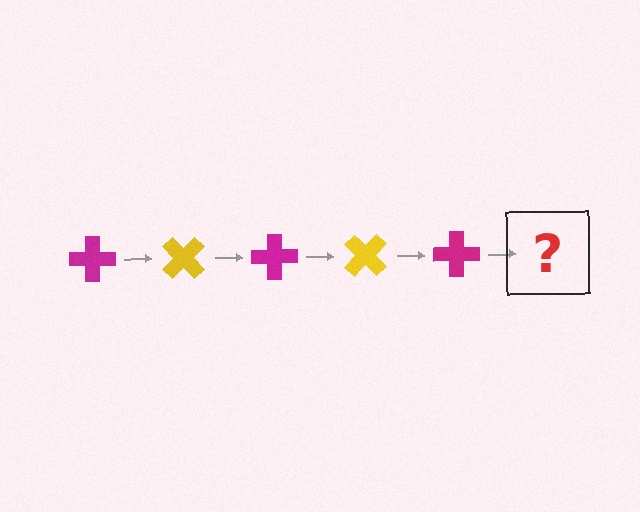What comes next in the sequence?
The next element should be a yellow cross, rotated 225 degrees from the start.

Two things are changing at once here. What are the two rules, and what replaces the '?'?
The two rules are that it rotates 45 degrees each step and the color cycles through magenta and yellow. The '?' should be a yellow cross, rotated 225 degrees from the start.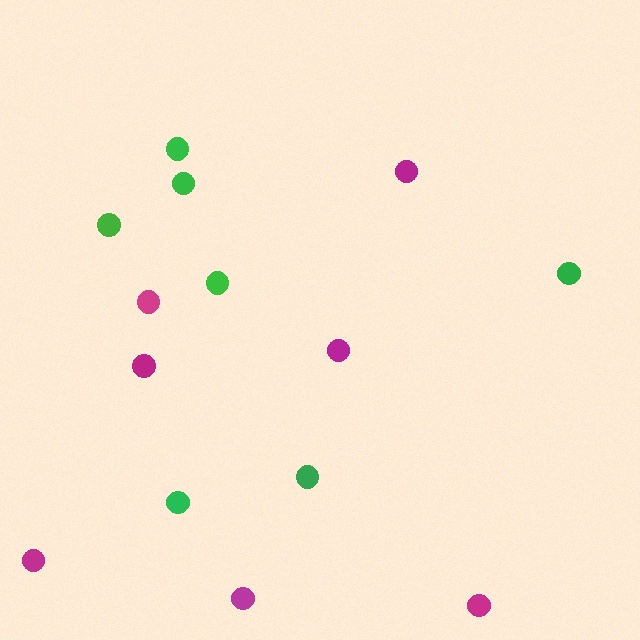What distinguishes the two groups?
There are 2 groups: one group of magenta circles (7) and one group of green circles (7).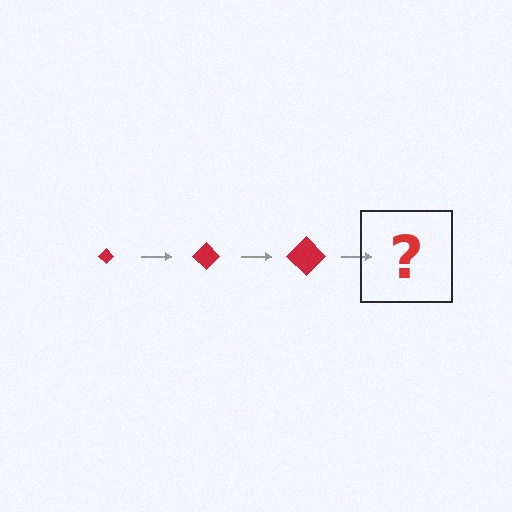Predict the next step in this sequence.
The next step is a red diamond, larger than the previous one.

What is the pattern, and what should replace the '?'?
The pattern is that the diamond gets progressively larger each step. The '?' should be a red diamond, larger than the previous one.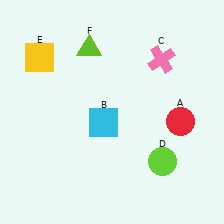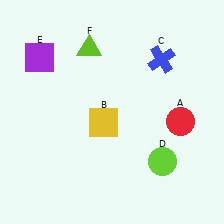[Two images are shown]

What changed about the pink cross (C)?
In Image 1, C is pink. In Image 2, it changed to blue.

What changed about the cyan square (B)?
In Image 1, B is cyan. In Image 2, it changed to yellow.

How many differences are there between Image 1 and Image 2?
There are 3 differences between the two images.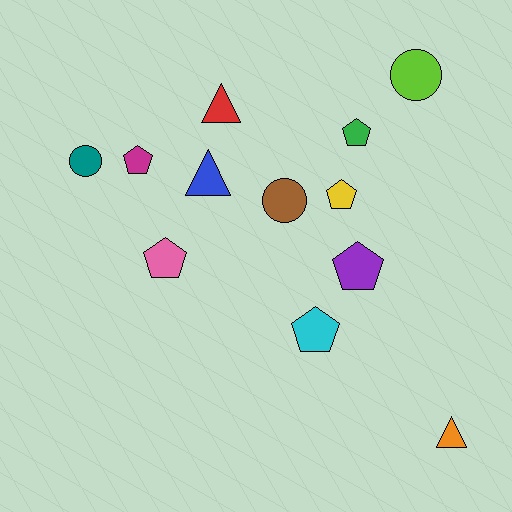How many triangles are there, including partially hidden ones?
There are 3 triangles.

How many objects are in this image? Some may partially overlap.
There are 12 objects.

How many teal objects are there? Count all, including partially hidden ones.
There is 1 teal object.